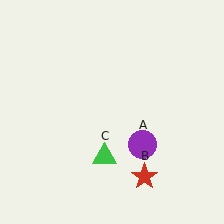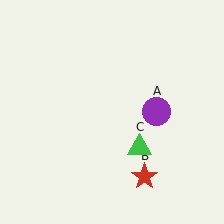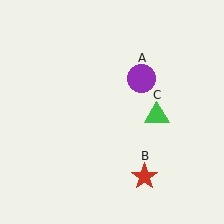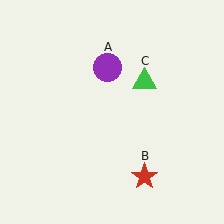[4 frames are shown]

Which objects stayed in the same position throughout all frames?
Red star (object B) remained stationary.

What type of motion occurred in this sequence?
The purple circle (object A), green triangle (object C) rotated counterclockwise around the center of the scene.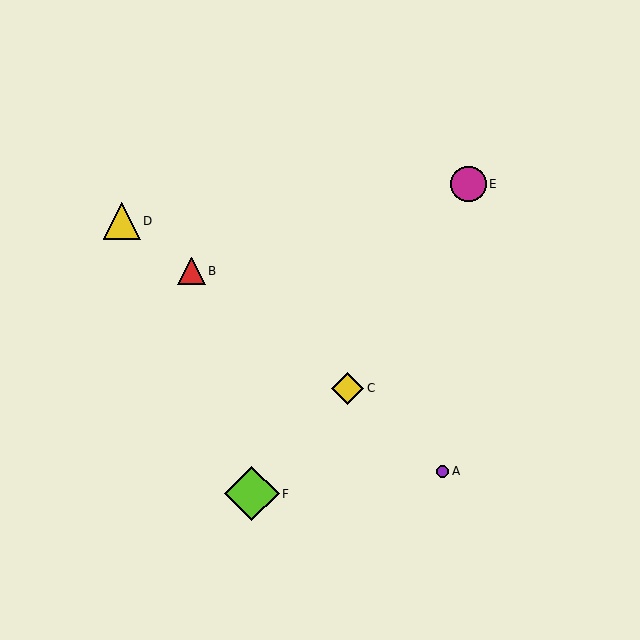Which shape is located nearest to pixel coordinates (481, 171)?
The magenta circle (labeled E) at (468, 184) is nearest to that location.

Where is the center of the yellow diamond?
The center of the yellow diamond is at (348, 388).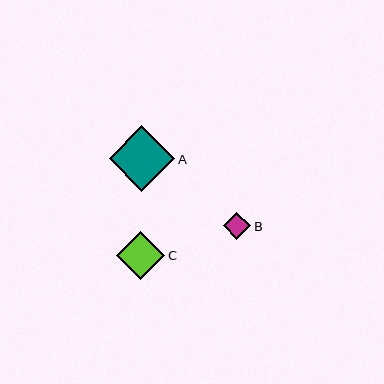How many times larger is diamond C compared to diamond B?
Diamond C is approximately 1.8 times the size of diamond B.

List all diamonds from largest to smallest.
From largest to smallest: A, C, B.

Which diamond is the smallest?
Diamond B is the smallest with a size of approximately 27 pixels.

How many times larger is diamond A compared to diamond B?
Diamond A is approximately 2.4 times the size of diamond B.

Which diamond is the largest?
Diamond A is the largest with a size of approximately 66 pixels.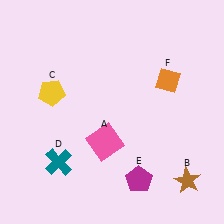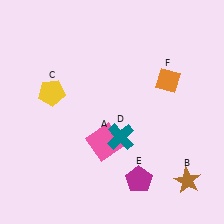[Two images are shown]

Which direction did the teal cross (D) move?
The teal cross (D) moved right.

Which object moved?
The teal cross (D) moved right.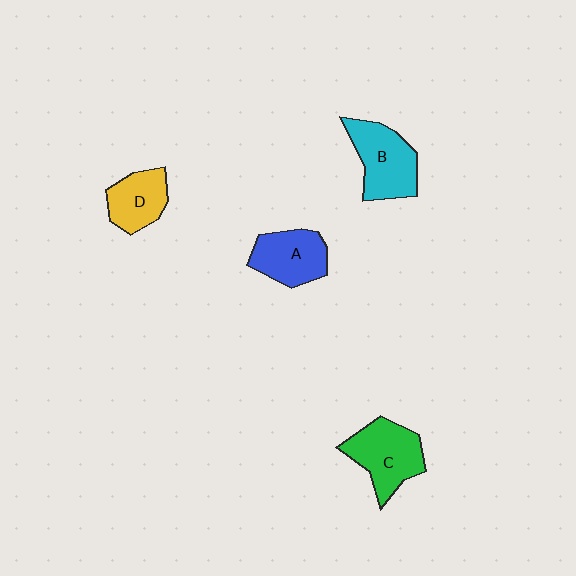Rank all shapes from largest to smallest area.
From largest to smallest: C (green), B (cyan), A (blue), D (yellow).